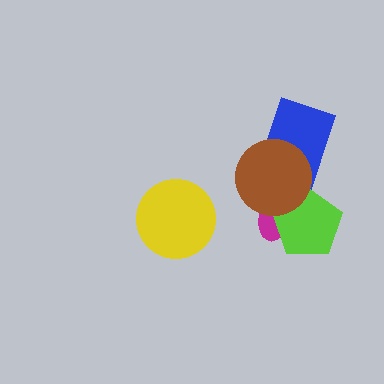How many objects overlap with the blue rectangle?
3 objects overlap with the blue rectangle.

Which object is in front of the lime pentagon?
The brown circle is in front of the lime pentagon.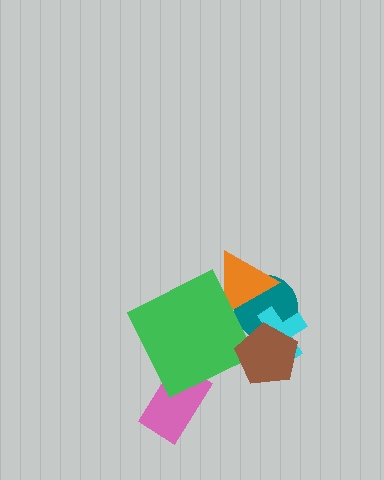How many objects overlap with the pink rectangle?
1 object overlaps with the pink rectangle.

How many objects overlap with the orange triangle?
2 objects overlap with the orange triangle.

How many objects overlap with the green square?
2 objects overlap with the green square.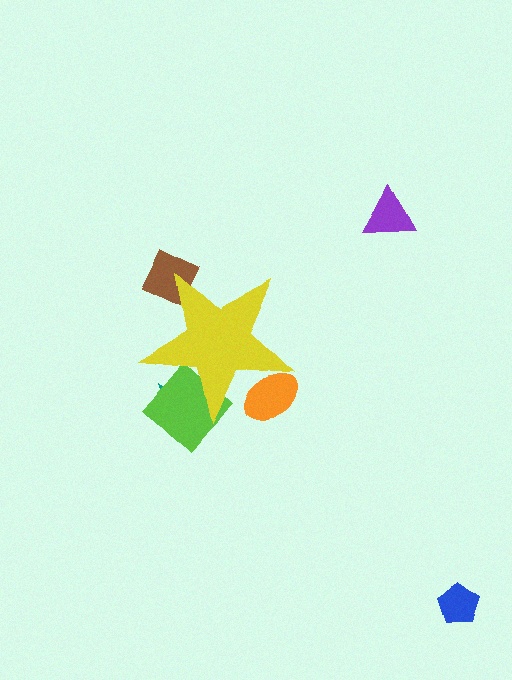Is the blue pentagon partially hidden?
No, the blue pentagon is fully visible.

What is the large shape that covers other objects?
A yellow star.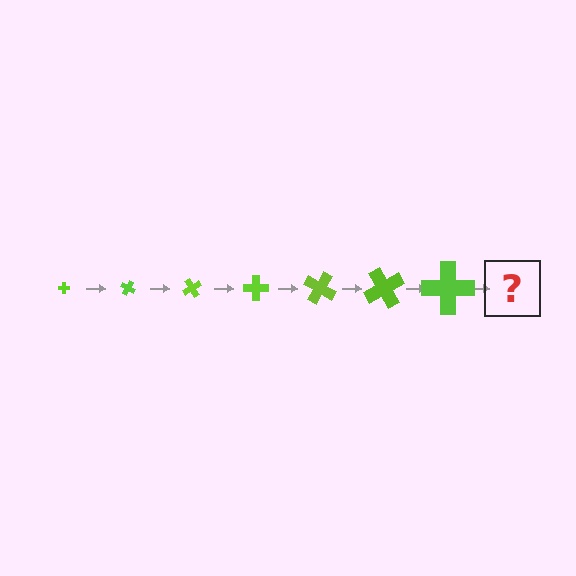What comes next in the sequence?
The next element should be a cross, larger than the previous one and rotated 210 degrees from the start.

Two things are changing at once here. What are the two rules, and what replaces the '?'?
The two rules are that the cross grows larger each step and it rotates 30 degrees each step. The '?' should be a cross, larger than the previous one and rotated 210 degrees from the start.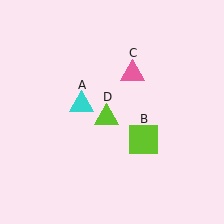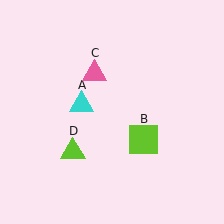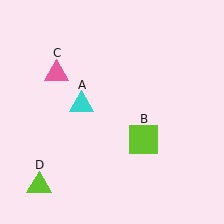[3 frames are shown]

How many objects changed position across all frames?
2 objects changed position: pink triangle (object C), lime triangle (object D).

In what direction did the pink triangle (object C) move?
The pink triangle (object C) moved left.